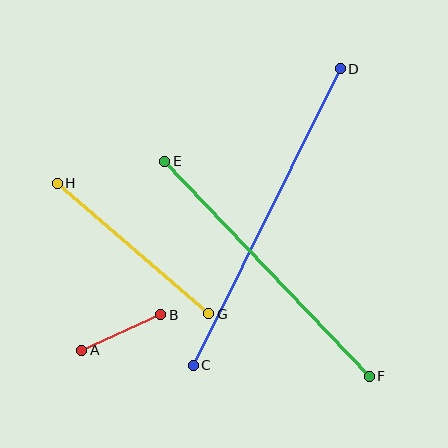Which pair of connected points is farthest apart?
Points C and D are farthest apart.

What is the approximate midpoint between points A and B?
The midpoint is at approximately (121, 332) pixels.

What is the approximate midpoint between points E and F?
The midpoint is at approximately (267, 269) pixels.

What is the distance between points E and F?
The distance is approximately 297 pixels.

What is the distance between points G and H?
The distance is approximately 200 pixels.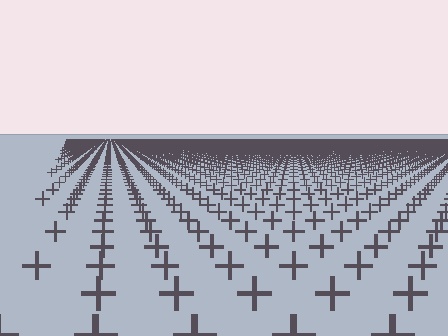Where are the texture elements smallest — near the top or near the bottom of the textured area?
Near the top.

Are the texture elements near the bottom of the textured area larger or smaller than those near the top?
Larger. Near the bottom, elements are closer to the viewer and appear at a bigger on-screen size.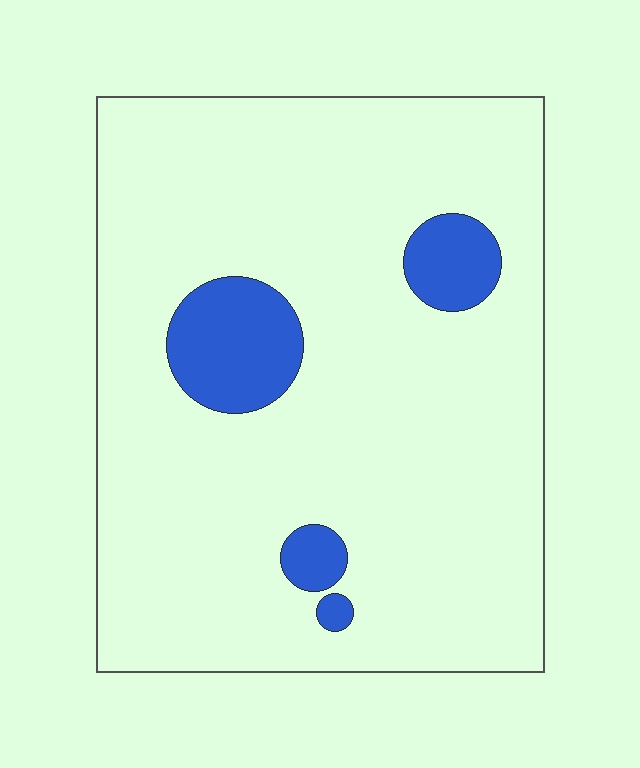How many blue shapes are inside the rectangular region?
4.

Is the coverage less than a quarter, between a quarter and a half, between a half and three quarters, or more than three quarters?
Less than a quarter.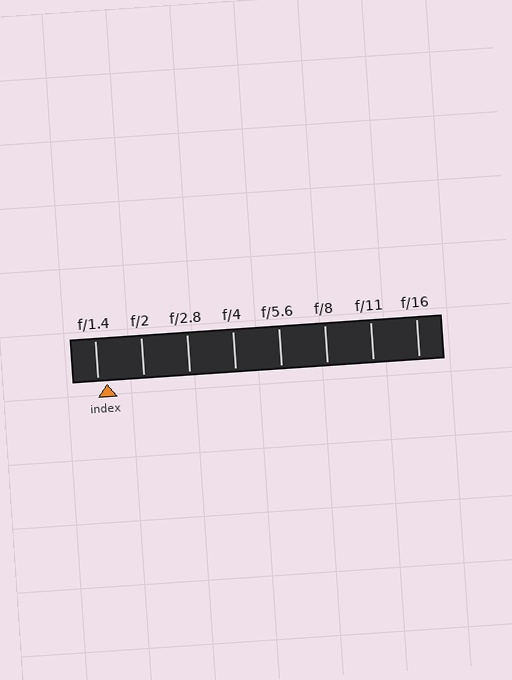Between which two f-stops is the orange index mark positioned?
The index mark is between f/1.4 and f/2.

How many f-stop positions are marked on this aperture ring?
There are 8 f-stop positions marked.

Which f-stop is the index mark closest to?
The index mark is closest to f/1.4.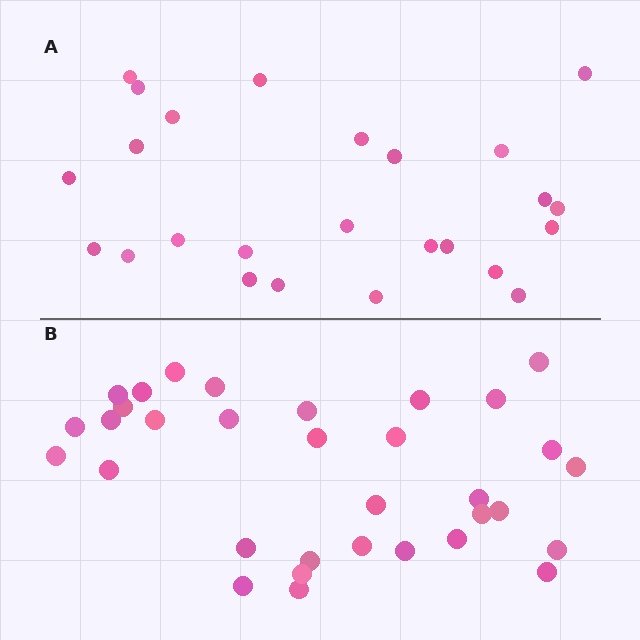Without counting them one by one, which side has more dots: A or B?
Region B (the bottom region) has more dots.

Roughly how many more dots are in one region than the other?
Region B has roughly 8 or so more dots than region A.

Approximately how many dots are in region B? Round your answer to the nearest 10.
About 30 dots. (The exact count is 33, which rounds to 30.)